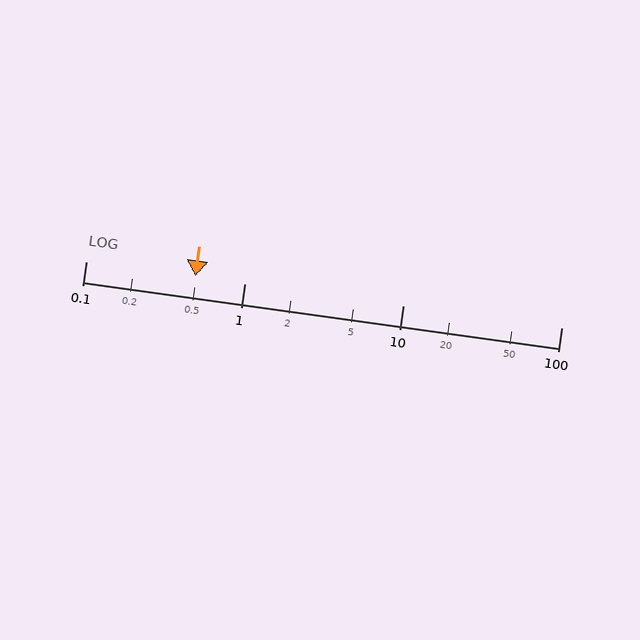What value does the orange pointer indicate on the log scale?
The pointer indicates approximately 0.49.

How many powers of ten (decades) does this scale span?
The scale spans 3 decades, from 0.1 to 100.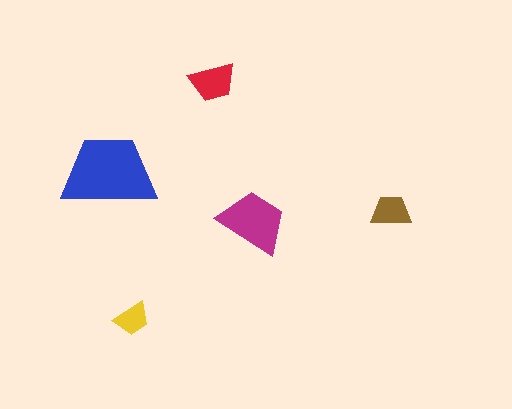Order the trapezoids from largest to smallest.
the blue one, the magenta one, the red one, the brown one, the yellow one.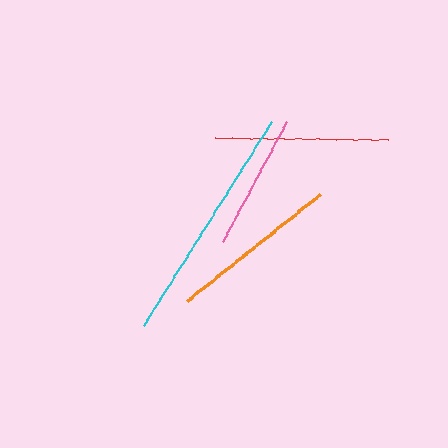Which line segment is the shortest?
The pink line is the shortest at approximately 136 pixels.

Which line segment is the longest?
The cyan line is the longest at approximately 242 pixels.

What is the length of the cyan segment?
The cyan segment is approximately 242 pixels long.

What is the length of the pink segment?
The pink segment is approximately 136 pixels long.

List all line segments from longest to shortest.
From longest to shortest: cyan, red, orange, pink.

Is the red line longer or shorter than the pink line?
The red line is longer than the pink line.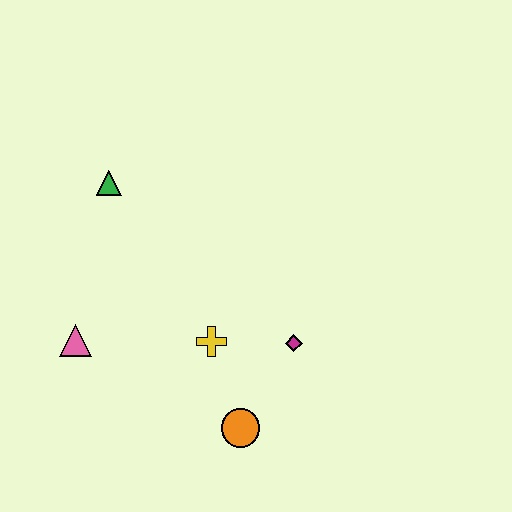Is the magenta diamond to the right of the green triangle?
Yes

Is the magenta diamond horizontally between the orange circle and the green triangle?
No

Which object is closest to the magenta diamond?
The yellow cross is closest to the magenta diamond.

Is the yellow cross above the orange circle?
Yes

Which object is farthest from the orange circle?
The green triangle is farthest from the orange circle.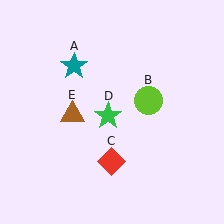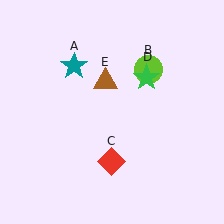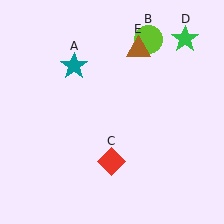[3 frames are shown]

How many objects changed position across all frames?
3 objects changed position: lime circle (object B), green star (object D), brown triangle (object E).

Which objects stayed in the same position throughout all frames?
Teal star (object A) and red diamond (object C) remained stationary.